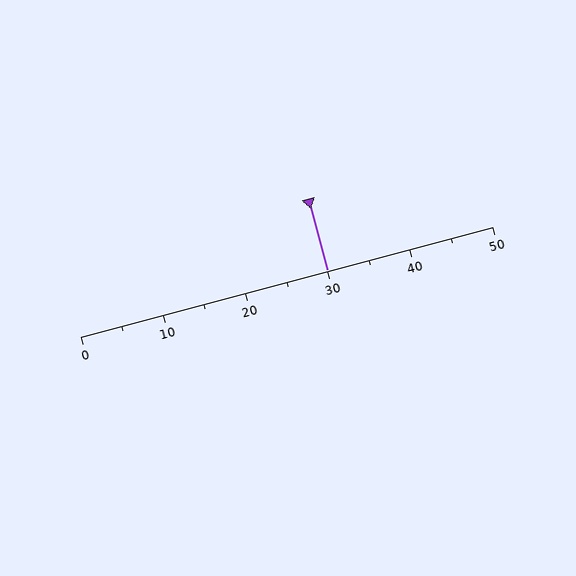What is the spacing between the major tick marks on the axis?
The major ticks are spaced 10 apart.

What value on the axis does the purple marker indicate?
The marker indicates approximately 30.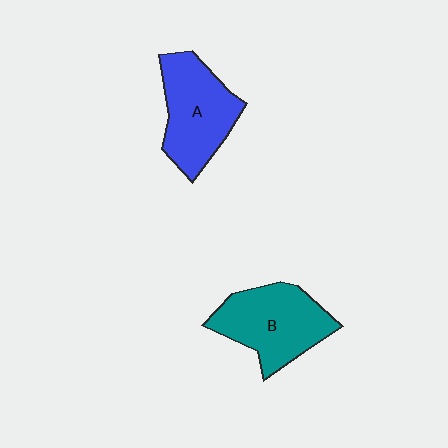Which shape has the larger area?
Shape B (teal).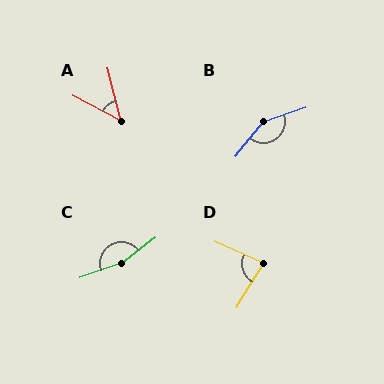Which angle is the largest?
C, at approximately 163 degrees.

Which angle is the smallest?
A, at approximately 48 degrees.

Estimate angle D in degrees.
Approximately 82 degrees.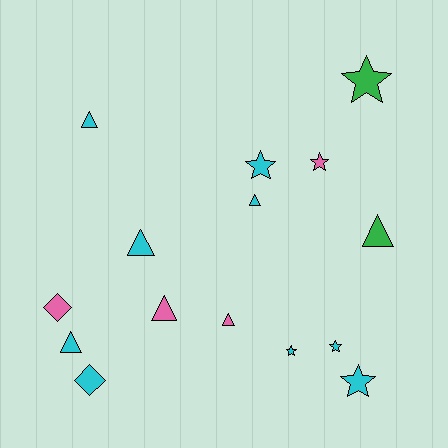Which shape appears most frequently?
Triangle, with 7 objects.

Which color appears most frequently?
Cyan, with 9 objects.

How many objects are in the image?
There are 15 objects.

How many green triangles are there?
There is 1 green triangle.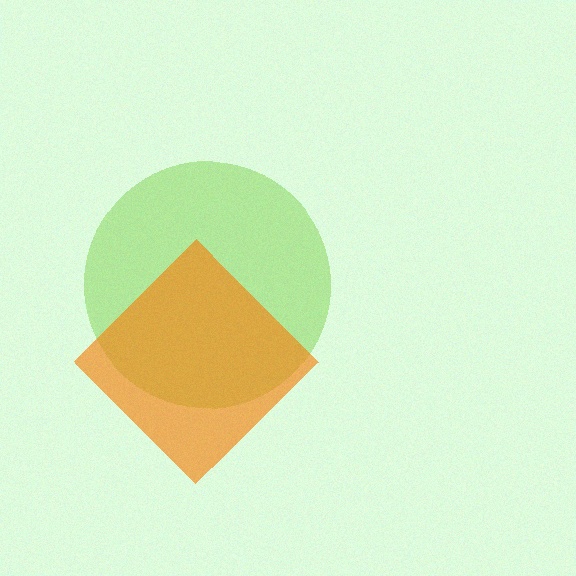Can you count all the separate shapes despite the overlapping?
Yes, there are 2 separate shapes.